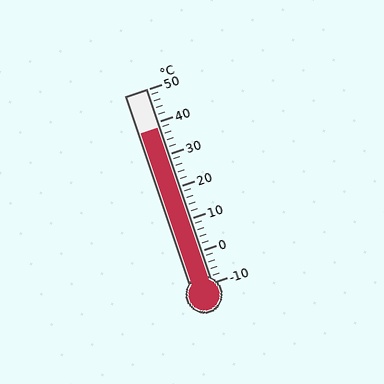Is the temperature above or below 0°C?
The temperature is above 0°C.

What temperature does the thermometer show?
The thermometer shows approximately 38°C.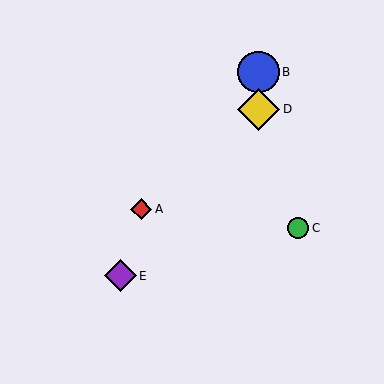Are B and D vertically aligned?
Yes, both are at x≈259.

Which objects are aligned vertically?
Objects B, D are aligned vertically.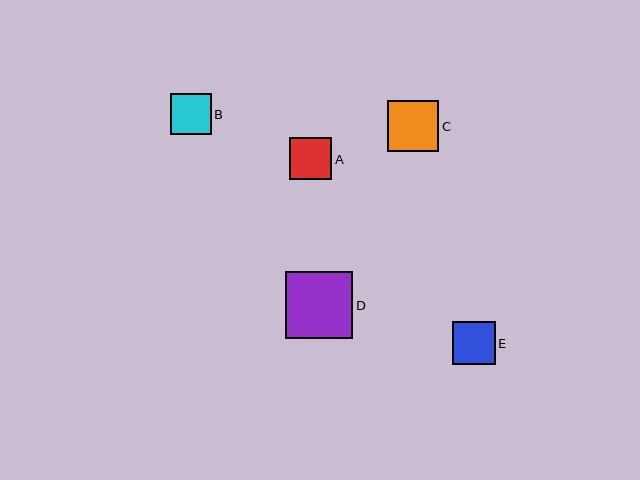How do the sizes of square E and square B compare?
Square E and square B are approximately the same size.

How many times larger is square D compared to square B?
Square D is approximately 1.6 times the size of square B.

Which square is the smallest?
Square B is the smallest with a size of approximately 41 pixels.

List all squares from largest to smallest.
From largest to smallest: D, C, E, A, B.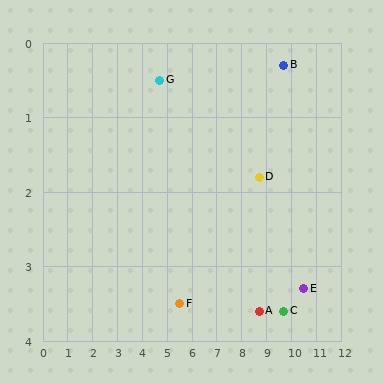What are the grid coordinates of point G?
Point G is at approximately (4.7, 0.5).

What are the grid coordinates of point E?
Point E is at approximately (10.5, 3.3).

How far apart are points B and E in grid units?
Points B and E are about 3.1 grid units apart.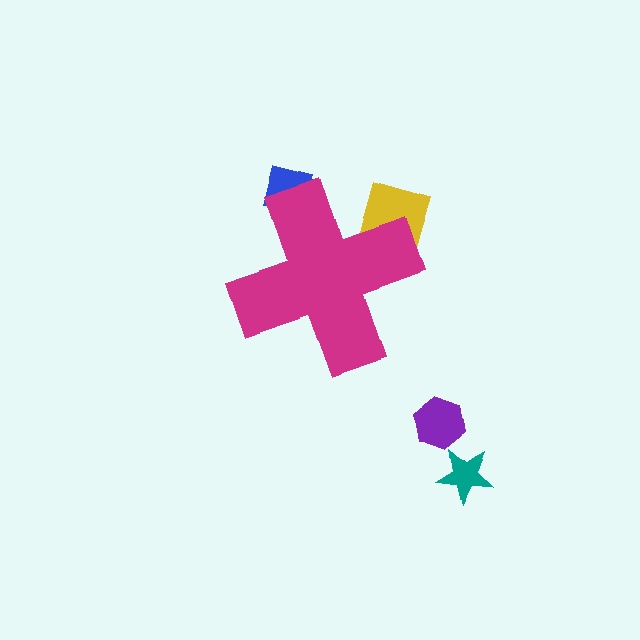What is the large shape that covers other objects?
A magenta cross.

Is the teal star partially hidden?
No, the teal star is fully visible.